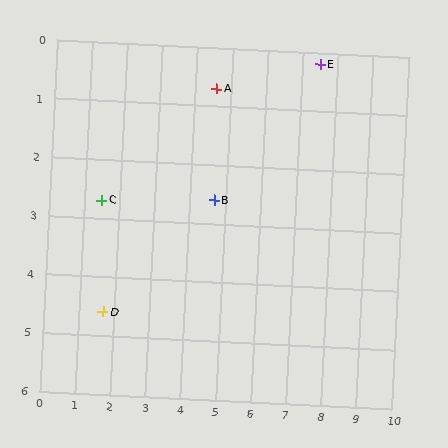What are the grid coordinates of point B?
Point B is at approximately (4.7, 2.6).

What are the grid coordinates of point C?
Point C is at approximately (1.5, 2.7).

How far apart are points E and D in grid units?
Points E and D are about 7.3 grid units apart.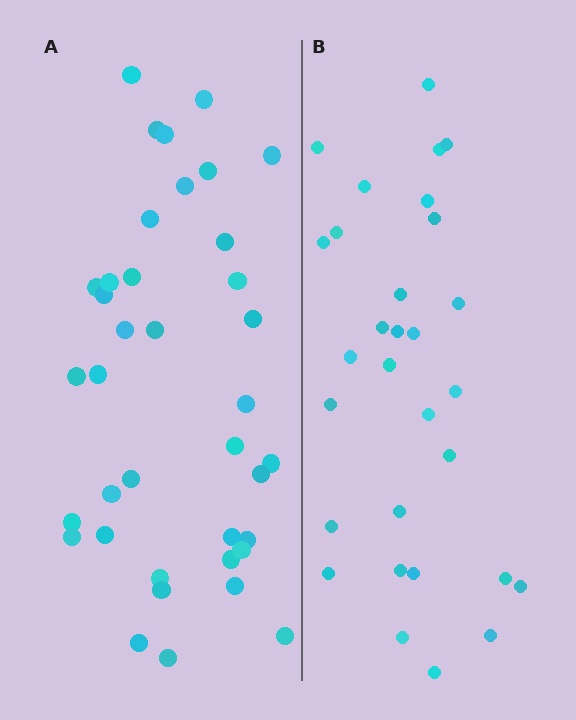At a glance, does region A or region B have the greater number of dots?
Region A (the left region) has more dots.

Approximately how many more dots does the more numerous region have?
Region A has roughly 8 or so more dots than region B.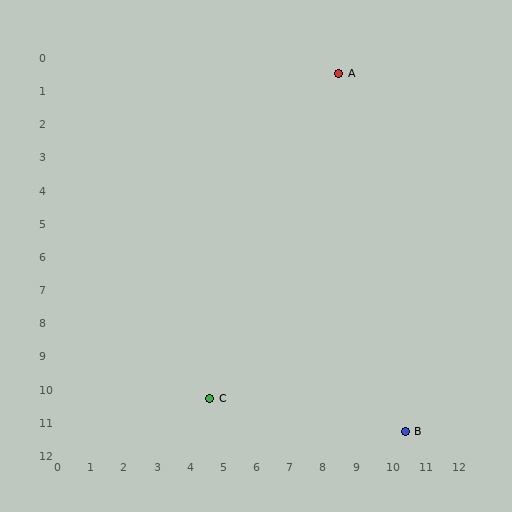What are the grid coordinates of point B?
Point B is at approximately (10.5, 11.3).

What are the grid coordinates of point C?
Point C is at approximately (4.6, 10.3).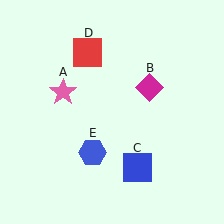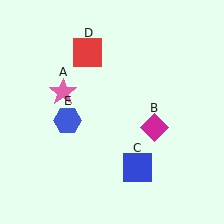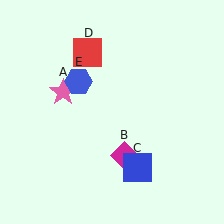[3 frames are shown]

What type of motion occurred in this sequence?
The magenta diamond (object B), blue hexagon (object E) rotated clockwise around the center of the scene.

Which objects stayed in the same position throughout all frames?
Pink star (object A) and blue square (object C) and red square (object D) remained stationary.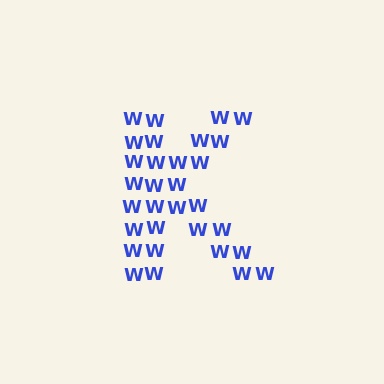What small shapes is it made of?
It is made of small letter W's.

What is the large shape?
The large shape is the letter K.